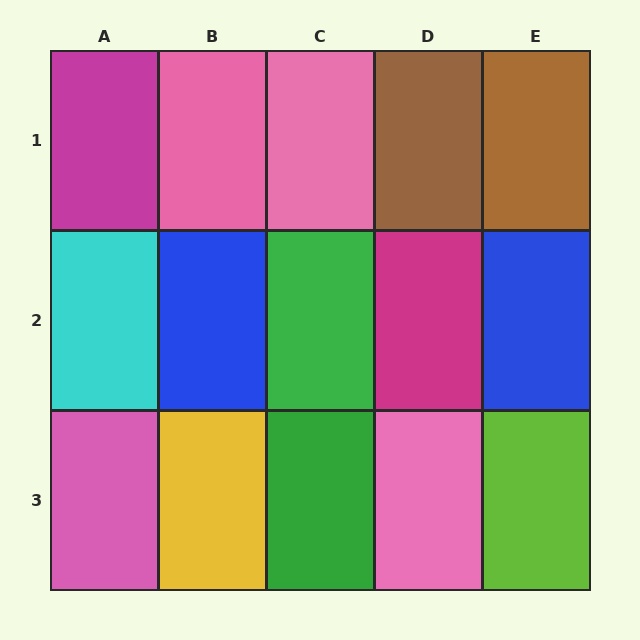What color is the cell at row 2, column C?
Green.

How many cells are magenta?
2 cells are magenta.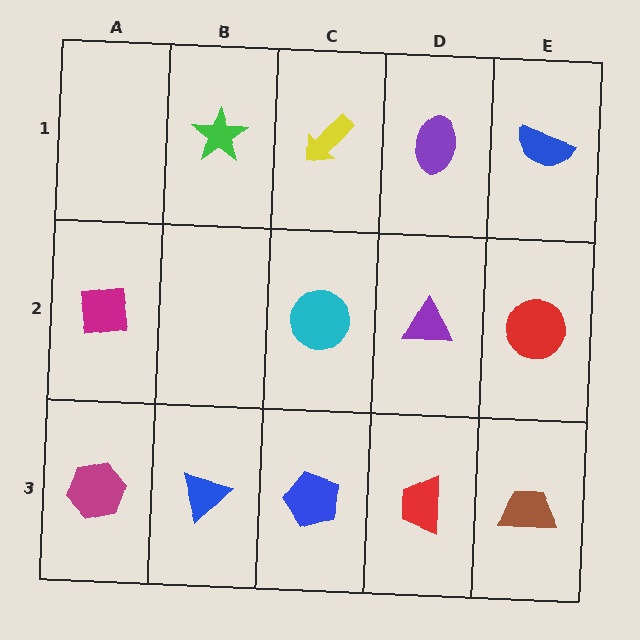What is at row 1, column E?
A blue semicircle.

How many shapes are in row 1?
4 shapes.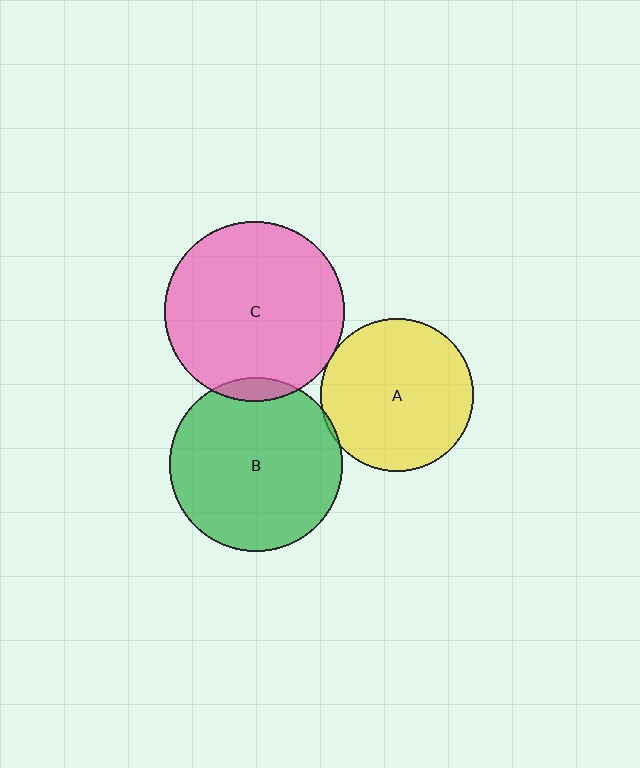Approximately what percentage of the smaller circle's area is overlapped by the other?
Approximately 5%.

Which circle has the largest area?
Circle C (pink).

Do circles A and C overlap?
Yes.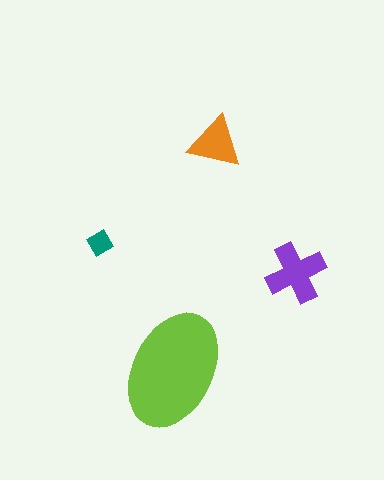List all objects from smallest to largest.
The teal diamond, the orange triangle, the purple cross, the lime ellipse.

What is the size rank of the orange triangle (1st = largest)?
3rd.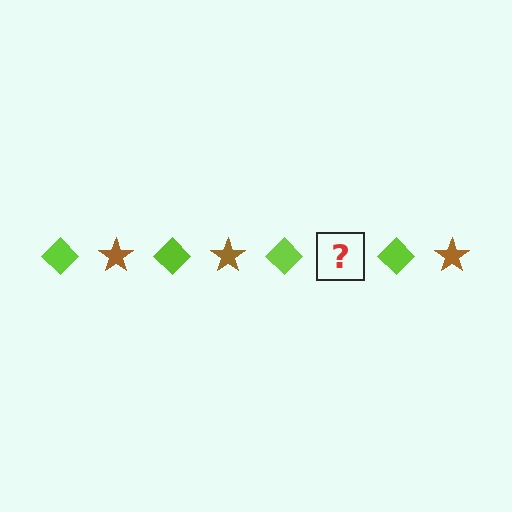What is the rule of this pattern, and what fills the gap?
The rule is that the pattern alternates between lime diamond and brown star. The gap should be filled with a brown star.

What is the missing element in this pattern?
The missing element is a brown star.